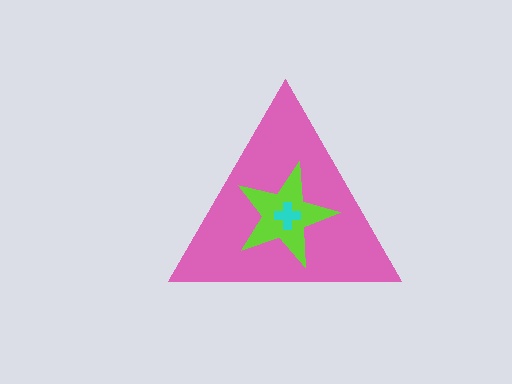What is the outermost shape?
The pink triangle.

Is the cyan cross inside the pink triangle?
Yes.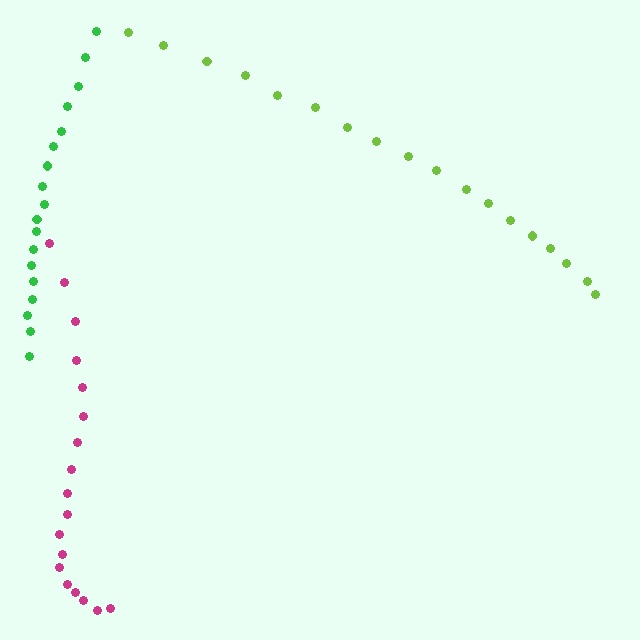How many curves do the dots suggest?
There are 3 distinct paths.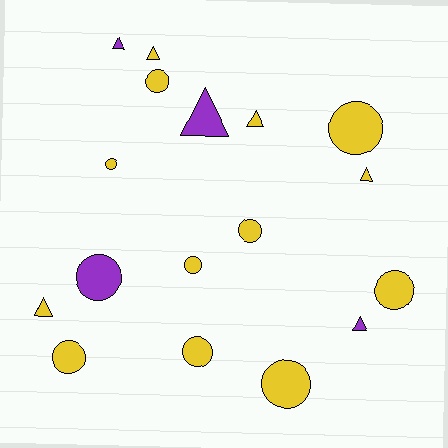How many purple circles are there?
There is 1 purple circle.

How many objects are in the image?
There are 17 objects.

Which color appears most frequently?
Yellow, with 13 objects.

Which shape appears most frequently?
Circle, with 10 objects.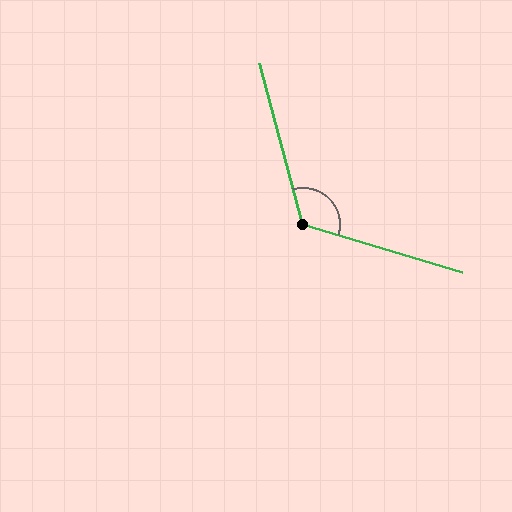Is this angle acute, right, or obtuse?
It is obtuse.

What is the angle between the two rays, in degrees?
Approximately 122 degrees.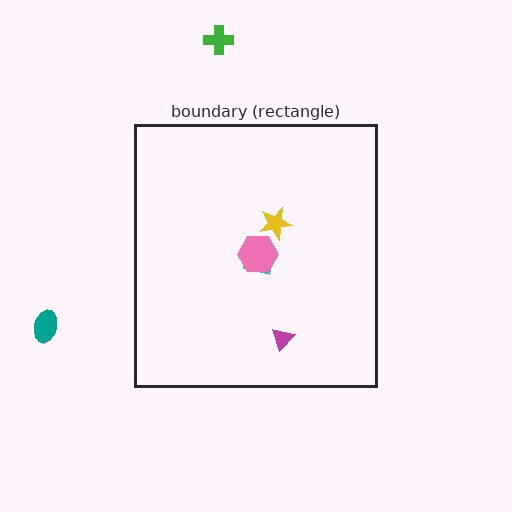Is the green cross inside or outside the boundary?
Outside.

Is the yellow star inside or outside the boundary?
Inside.